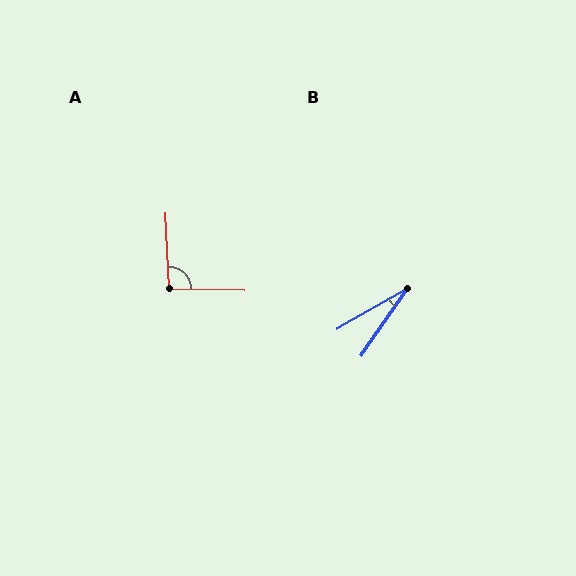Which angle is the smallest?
B, at approximately 26 degrees.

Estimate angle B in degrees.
Approximately 26 degrees.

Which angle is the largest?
A, at approximately 94 degrees.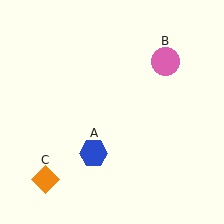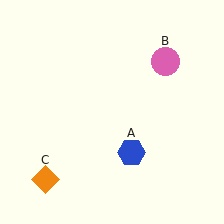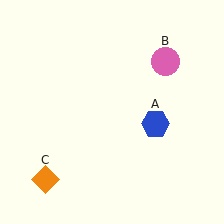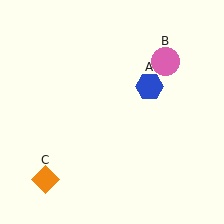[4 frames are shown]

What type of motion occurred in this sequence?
The blue hexagon (object A) rotated counterclockwise around the center of the scene.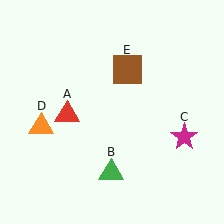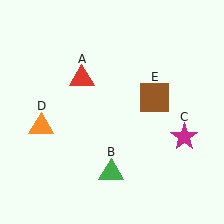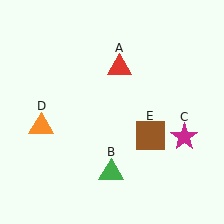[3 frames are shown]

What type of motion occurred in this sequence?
The red triangle (object A), brown square (object E) rotated clockwise around the center of the scene.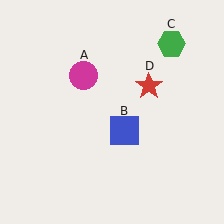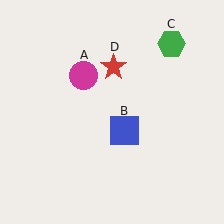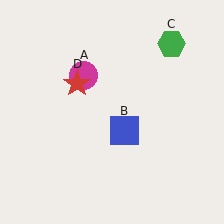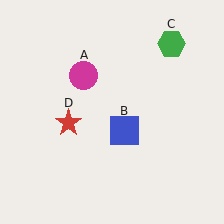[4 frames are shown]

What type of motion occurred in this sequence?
The red star (object D) rotated counterclockwise around the center of the scene.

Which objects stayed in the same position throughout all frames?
Magenta circle (object A) and blue square (object B) and green hexagon (object C) remained stationary.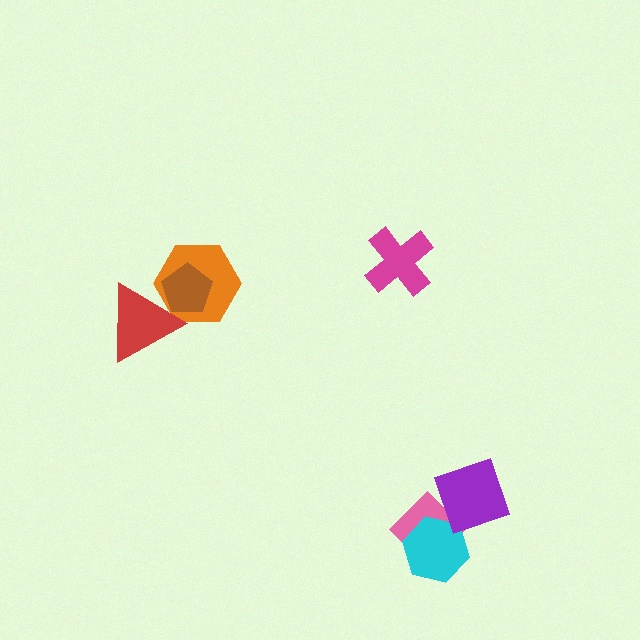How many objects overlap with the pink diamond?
2 objects overlap with the pink diamond.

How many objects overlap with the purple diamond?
2 objects overlap with the purple diamond.